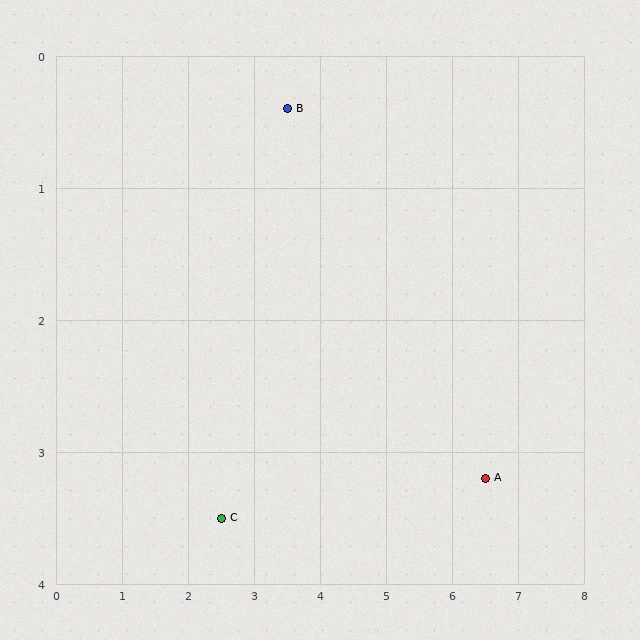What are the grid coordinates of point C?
Point C is at approximately (2.5, 3.5).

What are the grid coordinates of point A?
Point A is at approximately (6.5, 3.2).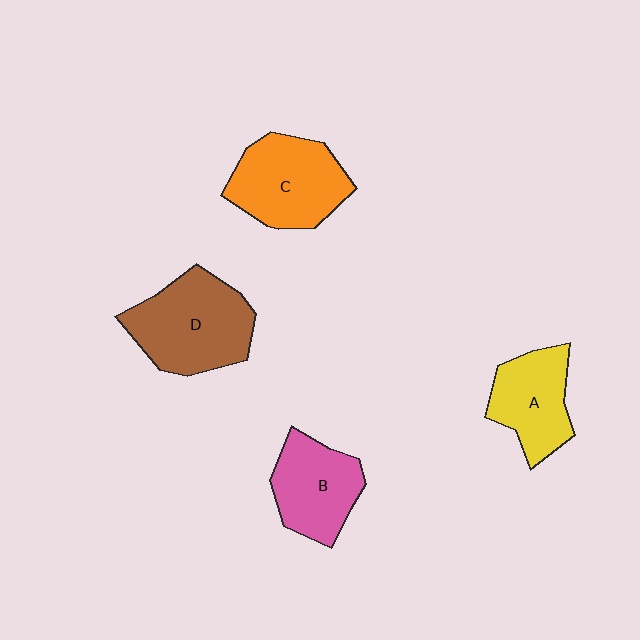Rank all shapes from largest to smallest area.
From largest to smallest: D (brown), C (orange), B (pink), A (yellow).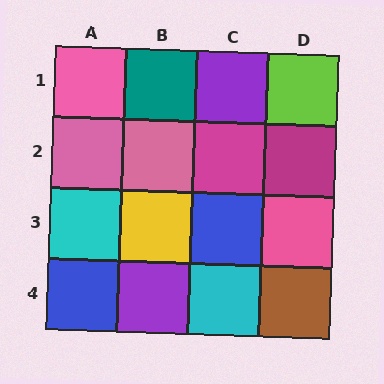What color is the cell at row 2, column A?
Pink.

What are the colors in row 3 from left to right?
Cyan, yellow, blue, pink.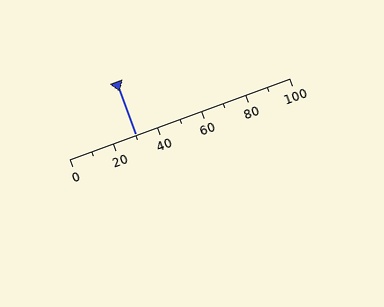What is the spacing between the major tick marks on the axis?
The major ticks are spaced 20 apart.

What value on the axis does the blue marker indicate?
The marker indicates approximately 30.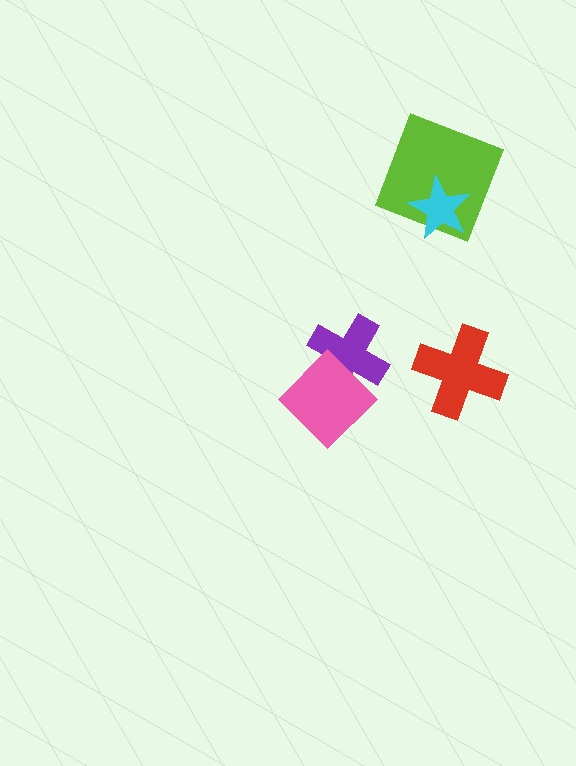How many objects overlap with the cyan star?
1 object overlaps with the cyan star.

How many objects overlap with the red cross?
0 objects overlap with the red cross.